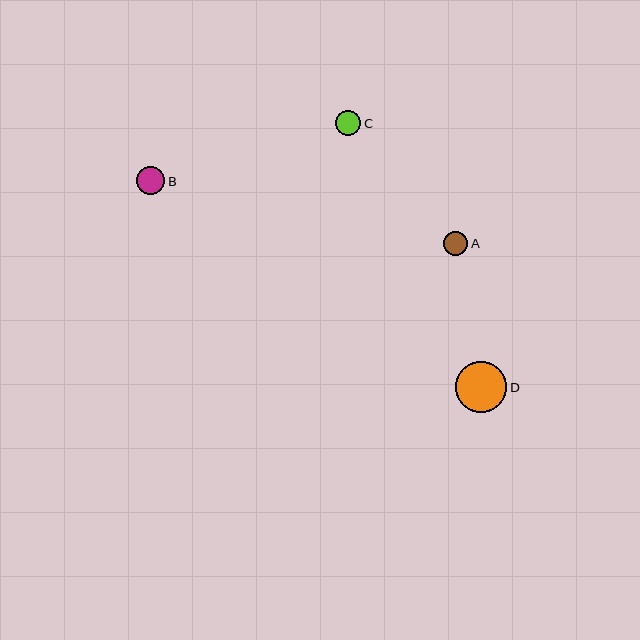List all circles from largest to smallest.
From largest to smallest: D, B, C, A.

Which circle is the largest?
Circle D is the largest with a size of approximately 52 pixels.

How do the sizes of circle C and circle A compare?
Circle C and circle A are approximately the same size.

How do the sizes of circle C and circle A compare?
Circle C and circle A are approximately the same size.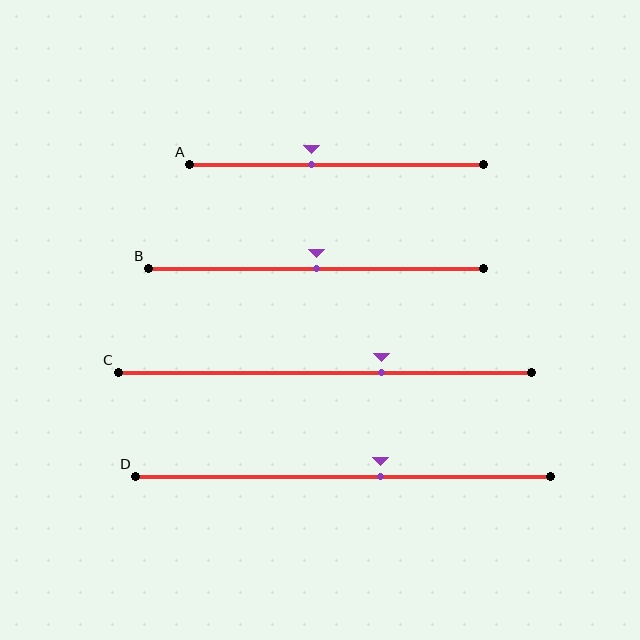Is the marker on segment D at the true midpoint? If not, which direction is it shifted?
No, the marker on segment D is shifted to the right by about 9% of the segment length.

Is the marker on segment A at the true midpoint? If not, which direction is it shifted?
No, the marker on segment A is shifted to the left by about 8% of the segment length.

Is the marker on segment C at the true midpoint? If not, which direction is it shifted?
No, the marker on segment C is shifted to the right by about 14% of the segment length.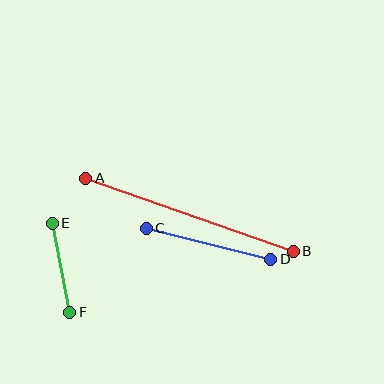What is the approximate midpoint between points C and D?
The midpoint is at approximately (208, 244) pixels.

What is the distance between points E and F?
The distance is approximately 91 pixels.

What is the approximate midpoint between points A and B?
The midpoint is at approximately (190, 215) pixels.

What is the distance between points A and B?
The distance is approximately 220 pixels.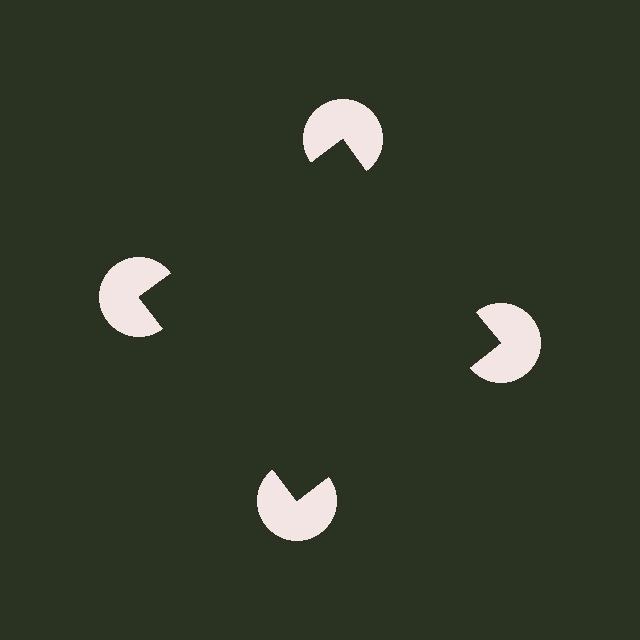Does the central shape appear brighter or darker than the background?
It typically appears slightly darker than the background, even though no actual brightness change is drawn.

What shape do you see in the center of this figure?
An illusory square — its edges are inferred from the aligned wedge cuts in the pac-man discs, not physically drawn.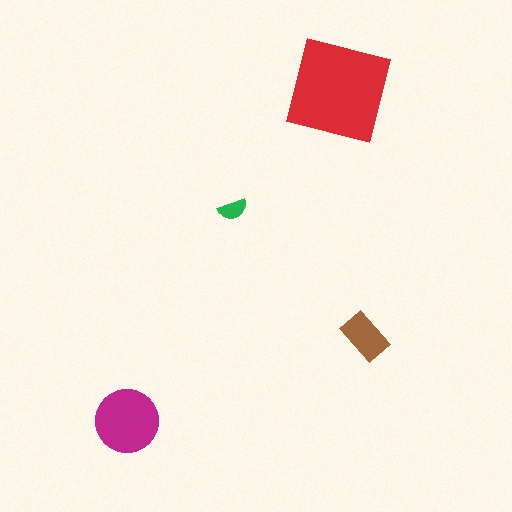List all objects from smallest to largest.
The green semicircle, the brown rectangle, the magenta circle, the red square.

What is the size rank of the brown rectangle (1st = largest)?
3rd.